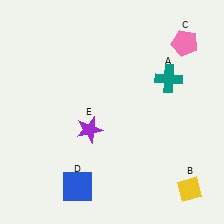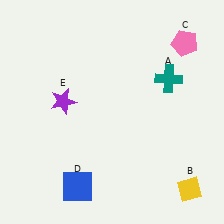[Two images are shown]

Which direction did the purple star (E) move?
The purple star (E) moved up.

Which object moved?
The purple star (E) moved up.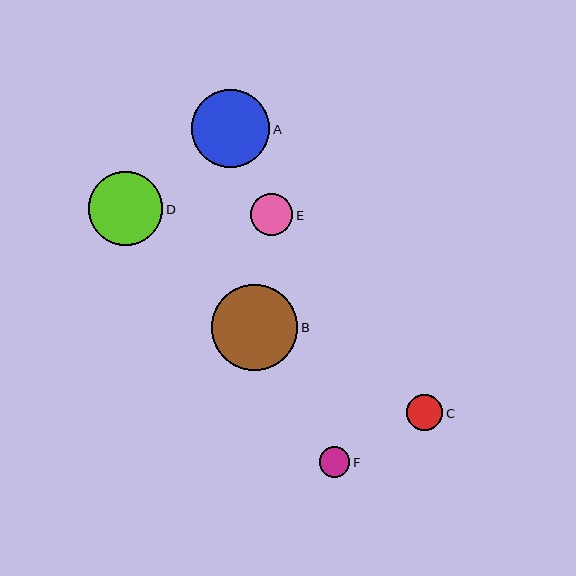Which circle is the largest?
Circle B is the largest with a size of approximately 86 pixels.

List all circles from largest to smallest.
From largest to smallest: B, A, D, E, C, F.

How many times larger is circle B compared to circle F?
Circle B is approximately 2.8 times the size of circle F.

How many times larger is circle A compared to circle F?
Circle A is approximately 2.5 times the size of circle F.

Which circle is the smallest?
Circle F is the smallest with a size of approximately 31 pixels.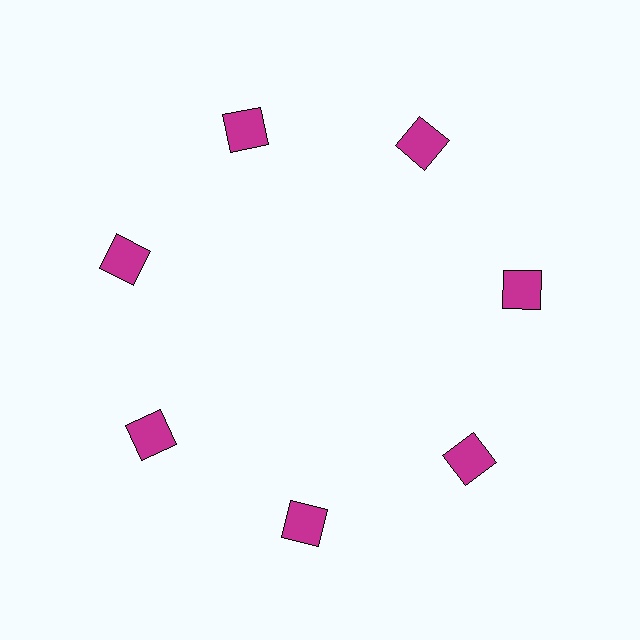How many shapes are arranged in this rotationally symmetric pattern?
There are 7 shapes, arranged in 7 groups of 1.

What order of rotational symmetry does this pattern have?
This pattern has 7-fold rotational symmetry.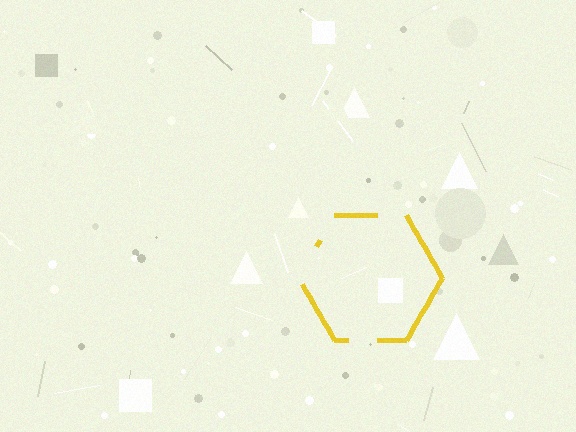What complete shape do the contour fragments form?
The contour fragments form a hexagon.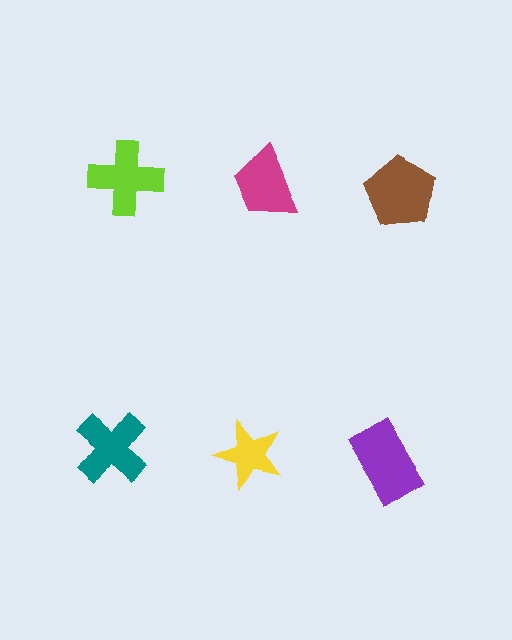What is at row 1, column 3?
A brown pentagon.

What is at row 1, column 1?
A lime cross.